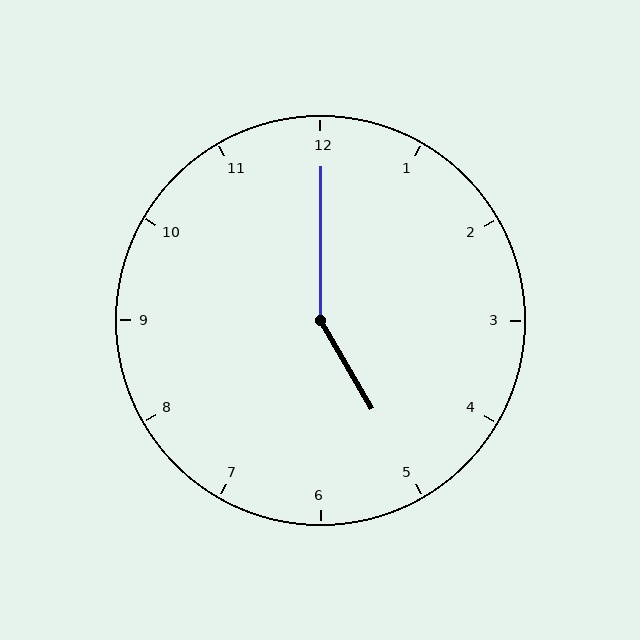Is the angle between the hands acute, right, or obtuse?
It is obtuse.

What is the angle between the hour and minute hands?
Approximately 150 degrees.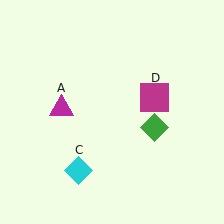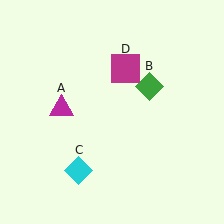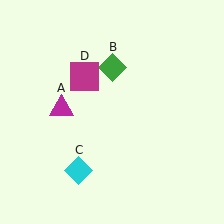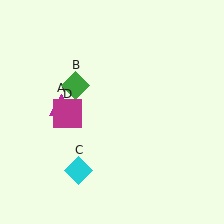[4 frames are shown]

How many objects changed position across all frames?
2 objects changed position: green diamond (object B), magenta square (object D).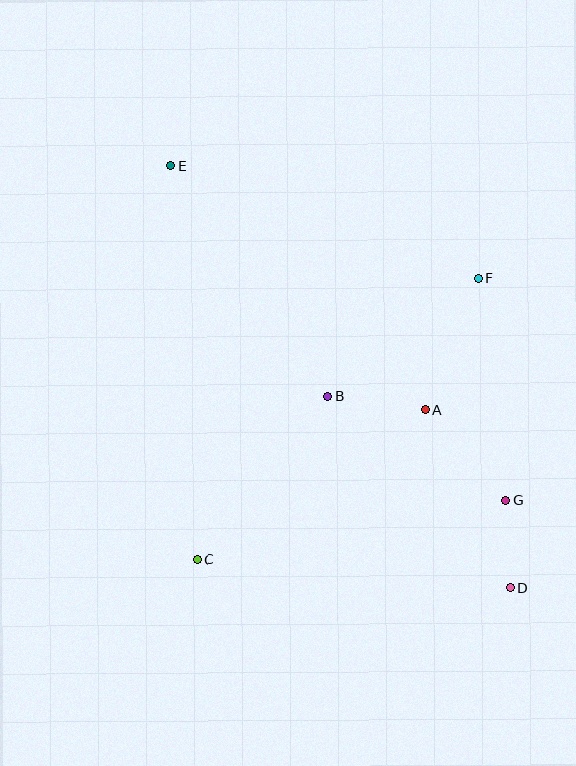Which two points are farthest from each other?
Points D and E are farthest from each other.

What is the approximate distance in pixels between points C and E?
The distance between C and E is approximately 395 pixels.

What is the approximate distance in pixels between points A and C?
The distance between A and C is approximately 272 pixels.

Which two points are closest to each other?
Points D and G are closest to each other.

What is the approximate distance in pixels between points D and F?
The distance between D and F is approximately 311 pixels.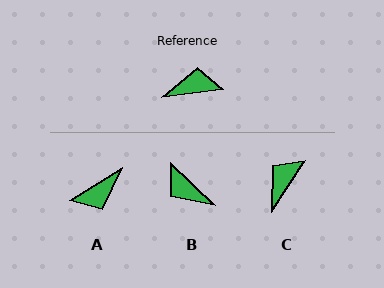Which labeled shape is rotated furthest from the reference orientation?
A, about 156 degrees away.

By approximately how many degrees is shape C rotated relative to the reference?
Approximately 49 degrees counter-clockwise.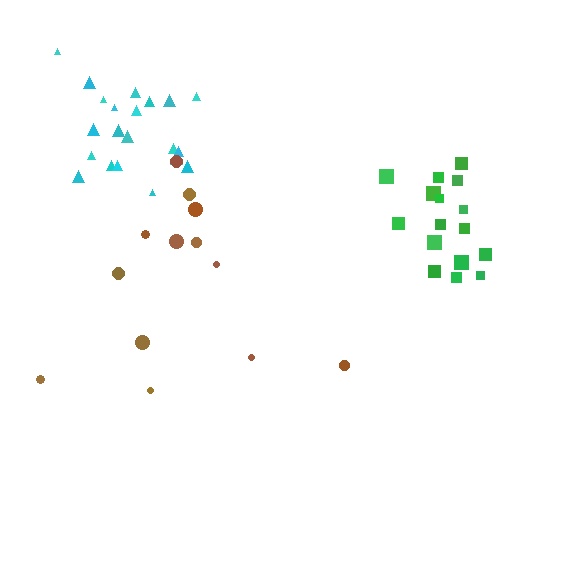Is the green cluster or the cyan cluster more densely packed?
Green.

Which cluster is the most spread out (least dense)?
Brown.